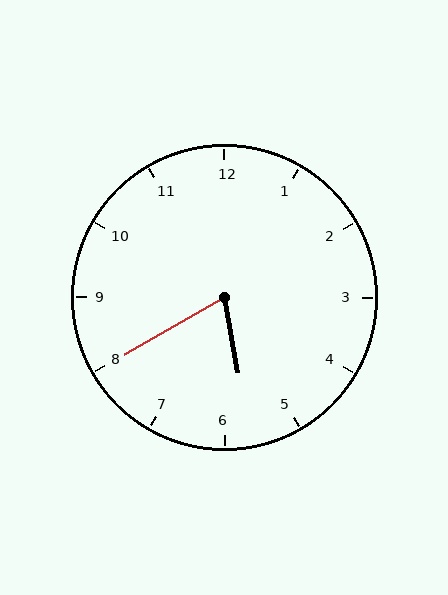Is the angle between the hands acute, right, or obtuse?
It is acute.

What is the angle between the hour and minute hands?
Approximately 70 degrees.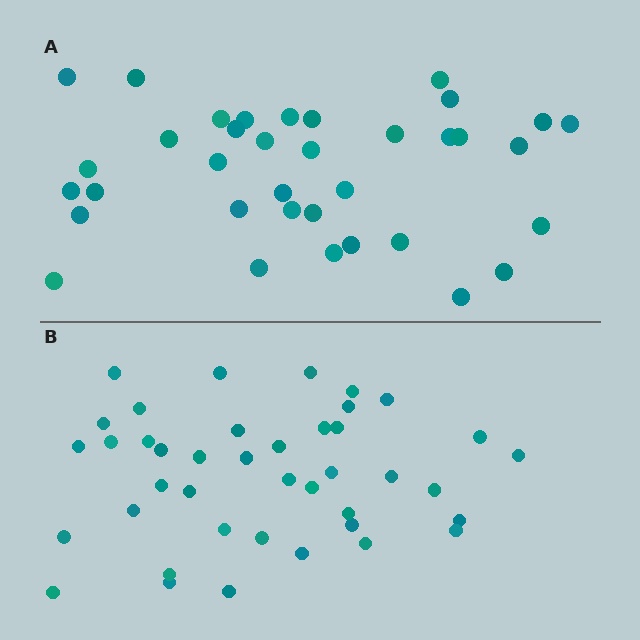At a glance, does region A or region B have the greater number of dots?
Region B (the bottom region) has more dots.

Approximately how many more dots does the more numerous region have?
Region B has about 5 more dots than region A.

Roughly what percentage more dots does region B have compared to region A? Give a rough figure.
About 15% more.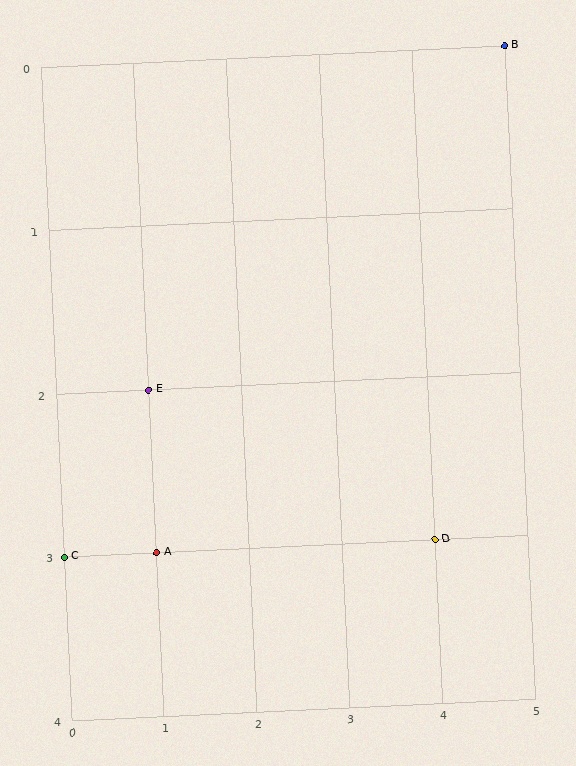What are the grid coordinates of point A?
Point A is at grid coordinates (1, 3).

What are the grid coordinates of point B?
Point B is at grid coordinates (5, 0).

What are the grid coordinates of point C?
Point C is at grid coordinates (0, 3).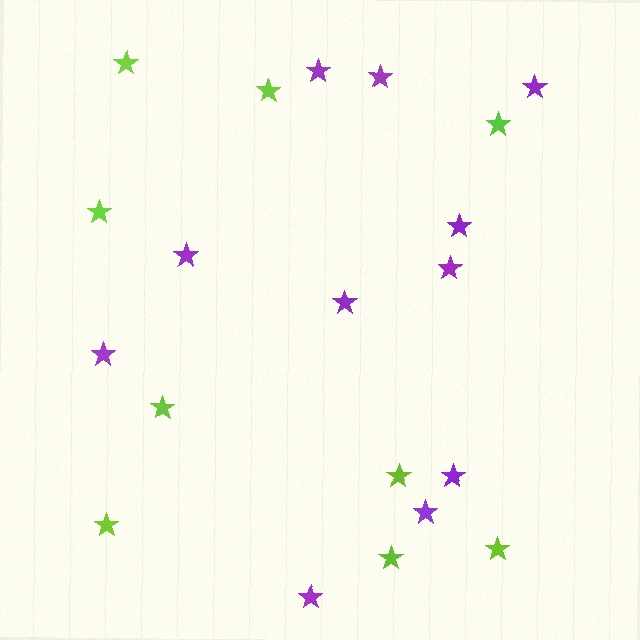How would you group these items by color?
There are 2 groups: one group of purple stars (11) and one group of lime stars (9).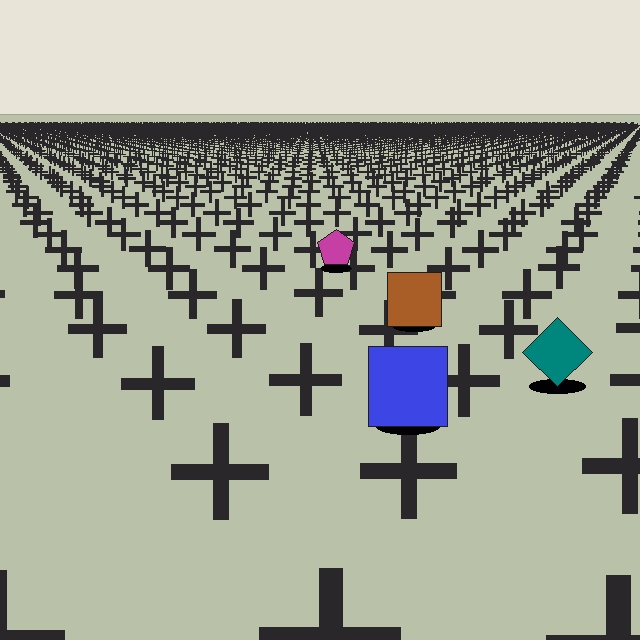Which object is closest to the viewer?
The blue square is closest. The texture marks near it are larger and more spread out.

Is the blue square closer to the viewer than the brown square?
Yes. The blue square is closer — you can tell from the texture gradient: the ground texture is coarser near it.